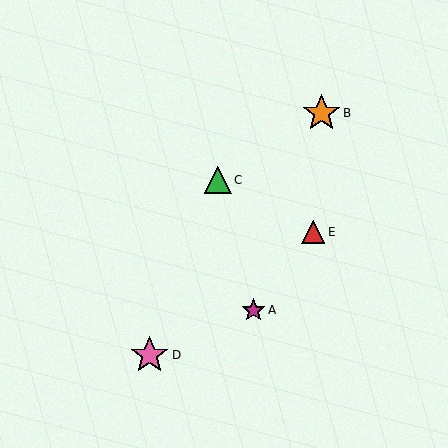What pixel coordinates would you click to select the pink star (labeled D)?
Click at (150, 355) to select the pink star D.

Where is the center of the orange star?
The center of the orange star is at (321, 113).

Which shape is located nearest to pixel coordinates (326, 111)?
The orange star (labeled B) at (321, 113) is nearest to that location.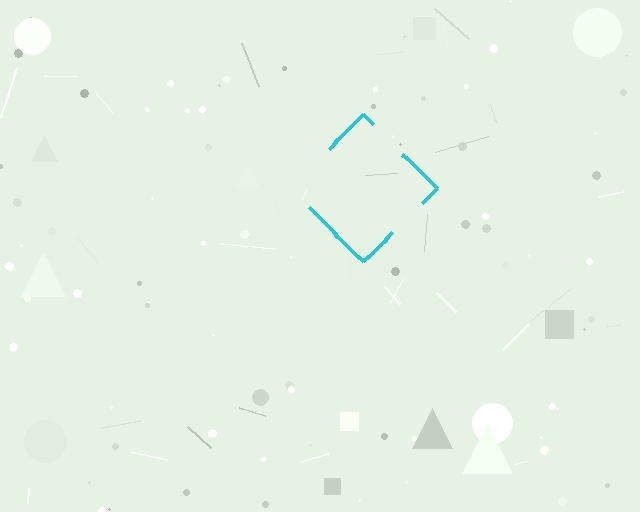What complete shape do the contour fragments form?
The contour fragments form a diamond.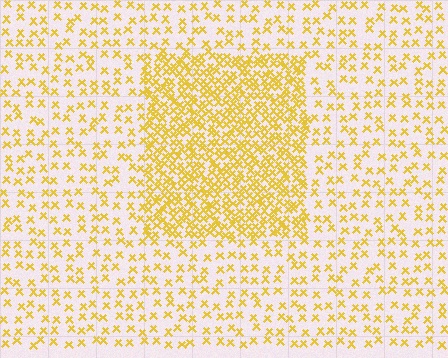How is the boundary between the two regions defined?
The boundary is defined by a change in element density (approximately 2.6x ratio). All elements are the same color, size, and shape.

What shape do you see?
I see a rectangle.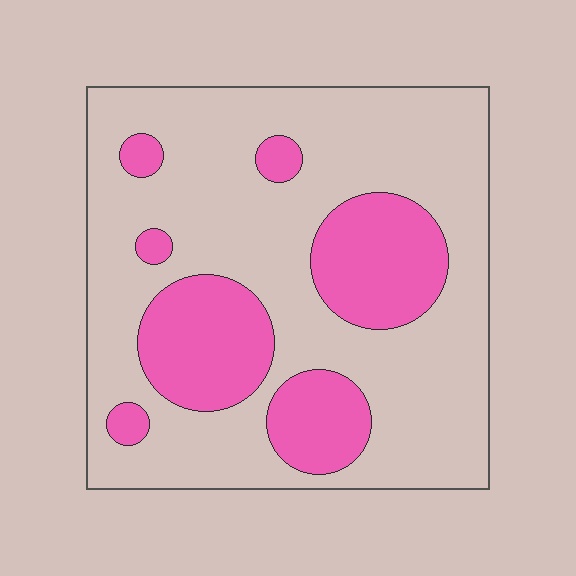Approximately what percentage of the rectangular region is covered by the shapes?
Approximately 25%.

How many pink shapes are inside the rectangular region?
7.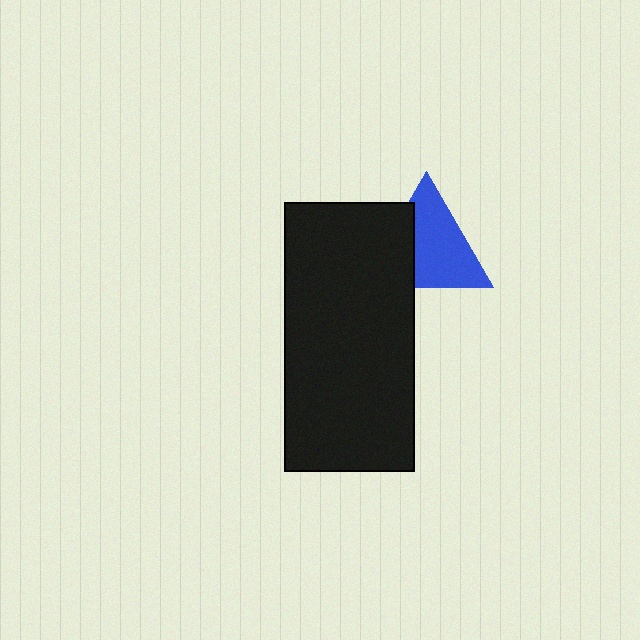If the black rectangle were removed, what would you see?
You would see the complete blue triangle.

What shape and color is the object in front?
The object in front is a black rectangle.